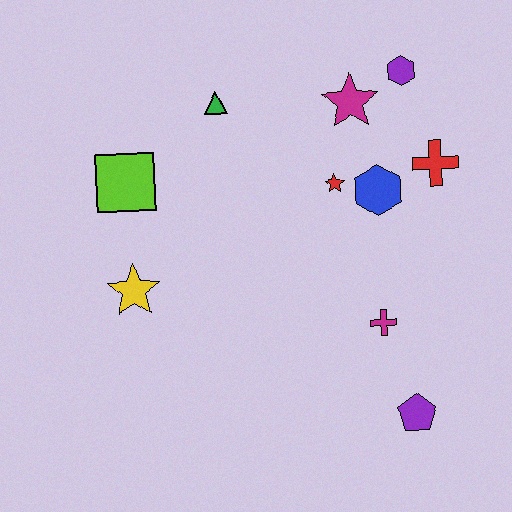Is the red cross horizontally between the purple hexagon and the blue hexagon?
No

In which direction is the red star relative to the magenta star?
The red star is below the magenta star.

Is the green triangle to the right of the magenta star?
No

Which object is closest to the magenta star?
The purple hexagon is closest to the magenta star.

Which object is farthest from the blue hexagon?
The yellow star is farthest from the blue hexagon.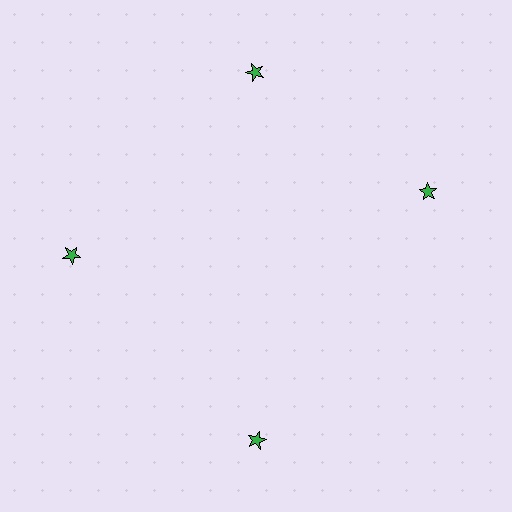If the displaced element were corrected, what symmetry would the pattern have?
It would have 4-fold rotational symmetry — the pattern would map onto itself every 90 degrees.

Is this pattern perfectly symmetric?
No. The 4 green stars are arranged in a ring, but one element near the 3 o'clock position is rotated out of alignment along the ring, breaking the 4-fold rotational symmetry.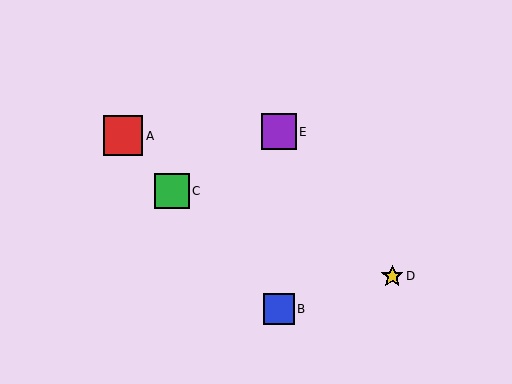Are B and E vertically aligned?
Yes, both are at x≈279.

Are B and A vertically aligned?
No, B is at x≈279 and A is at x≈123.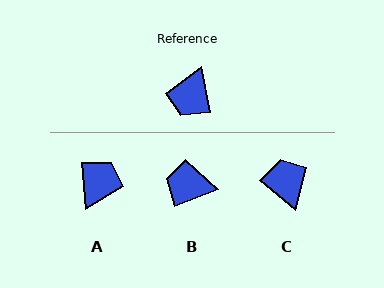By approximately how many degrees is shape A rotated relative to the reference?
Approximately 174 degrees counter-clockwise.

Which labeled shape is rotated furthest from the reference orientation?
A, about 174 degrees away.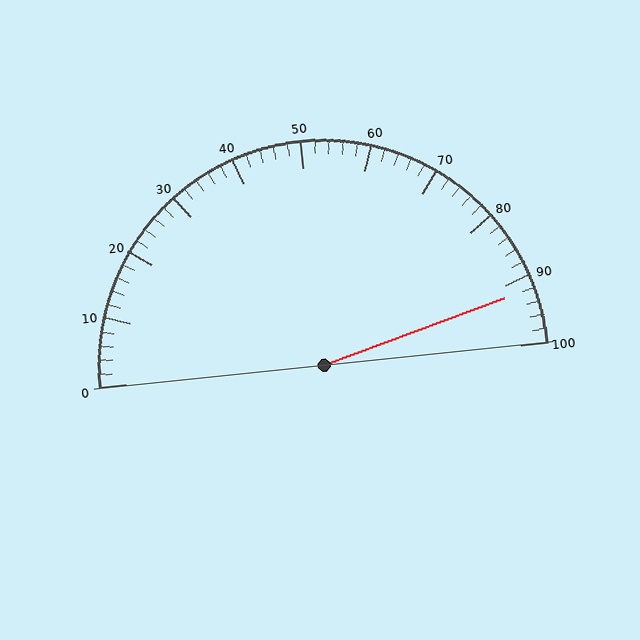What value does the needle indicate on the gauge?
The needle indicates approximately 92.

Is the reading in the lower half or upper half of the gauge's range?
The reading is in the upper half of the range (0 to 100).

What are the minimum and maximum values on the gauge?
The gauge ranges from 0 to 100.